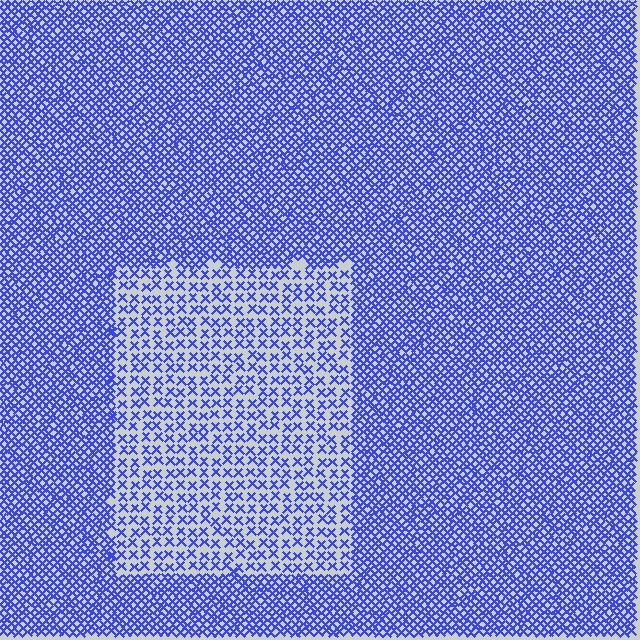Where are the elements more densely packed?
The elements are more densely packed outside the rectangle boundary.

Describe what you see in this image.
The image contains small blue elements arranged at two different densities. A rectangle-shaped region is visible where the elements are less densely packed than the surrounding area.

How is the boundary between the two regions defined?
The boundary is defined by a change in element density (approximately 2.3x ratio). All elements are the same color, size, and shape.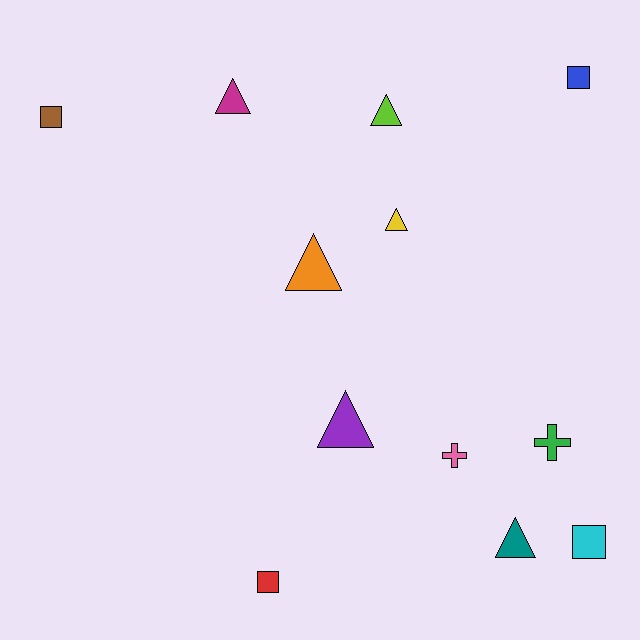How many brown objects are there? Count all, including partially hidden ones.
There is 1 brown object.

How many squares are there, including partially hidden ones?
There are 4 squares.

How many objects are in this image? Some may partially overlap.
There are 12 objects.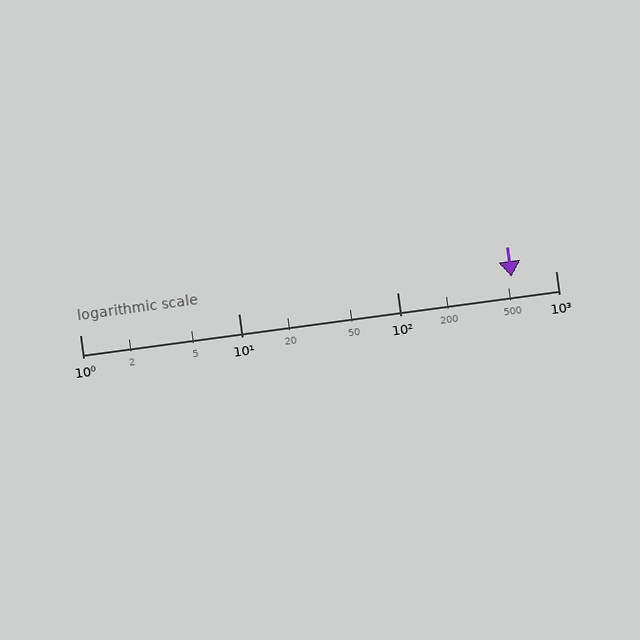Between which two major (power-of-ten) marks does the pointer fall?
The pointer is between 100 and 1000.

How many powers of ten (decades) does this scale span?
The scale spans 3 decades, from 1 to 1000.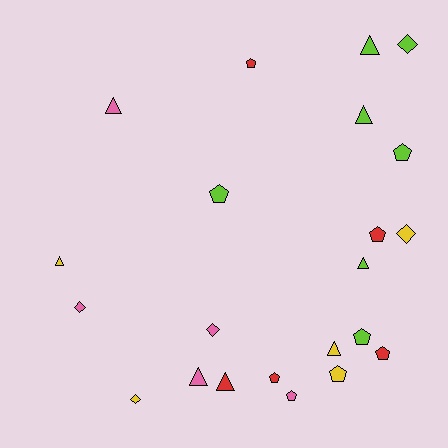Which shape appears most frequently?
Pentagon, with 9 objects.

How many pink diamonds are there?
There are 2 pink diamonds.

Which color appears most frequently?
Lime, with 7 objects.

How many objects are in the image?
There are 22 objects.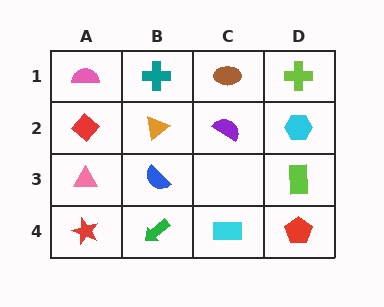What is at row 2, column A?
A red diamond.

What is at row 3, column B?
A blue semicircle.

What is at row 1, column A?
A pink semicircle.